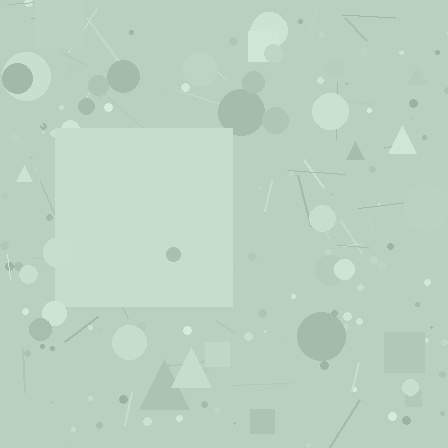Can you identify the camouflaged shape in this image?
The camouflaged shape is a square.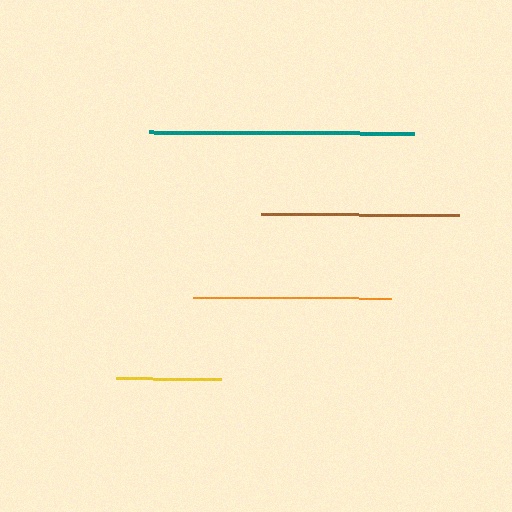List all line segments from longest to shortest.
From longest to shortest: teal, orange, brown, yellow.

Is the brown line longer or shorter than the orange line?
The orange line is longer than the brown line.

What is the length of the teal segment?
The teal segment is approximately 266 pixels long.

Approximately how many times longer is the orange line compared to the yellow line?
The orange line is approximately 1.9 times the length of the yellow line.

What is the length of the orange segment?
The orange segment is approximately 198 pixels long.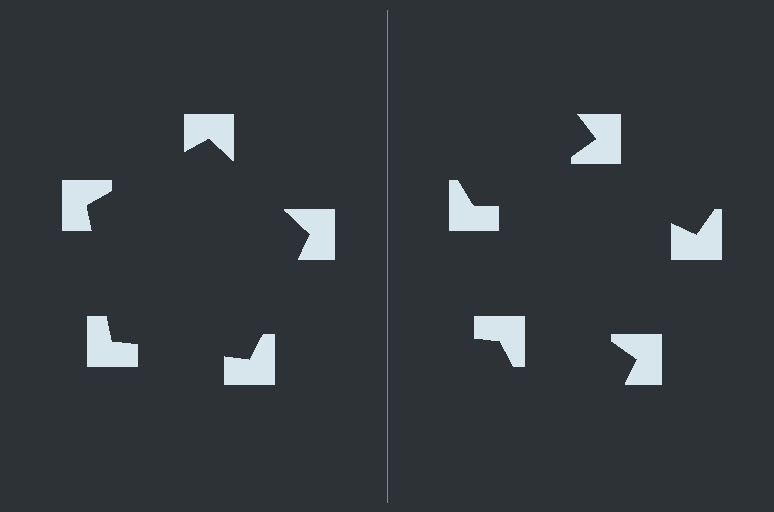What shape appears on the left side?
An illusory pentagon.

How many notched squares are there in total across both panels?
10 — 5 on each side.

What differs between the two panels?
The notched squares are positioned identically on both sides; only the wedge orientations differ. On the left they align to a pentagon; on the right they are misaligned.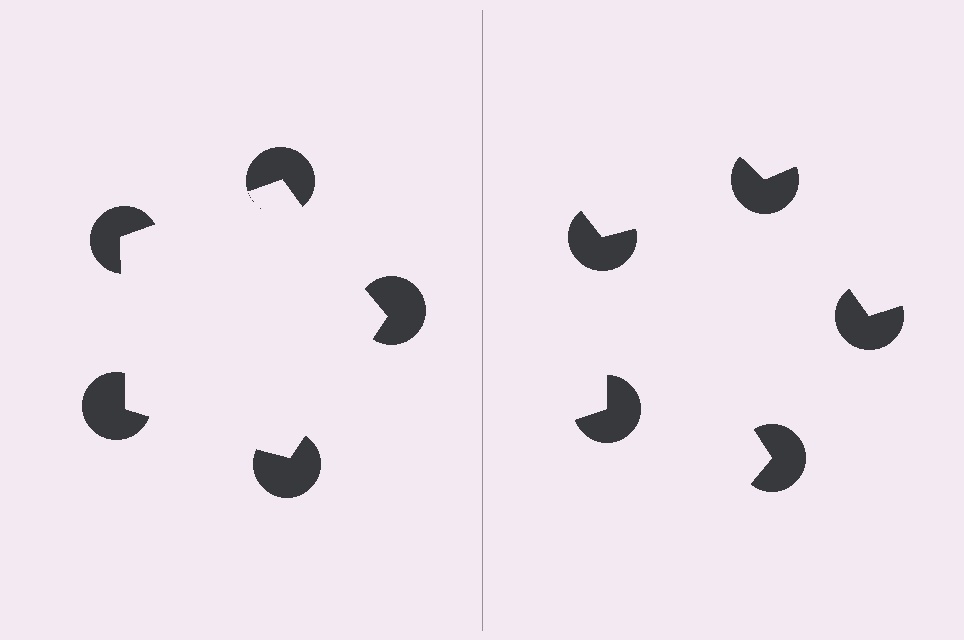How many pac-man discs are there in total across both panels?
10 — 5 on each side.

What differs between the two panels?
The pac-man discs are positioned identically on both sides; only the wedge orientations differ. On the left they align to a pentagon; on the right they are misaligned.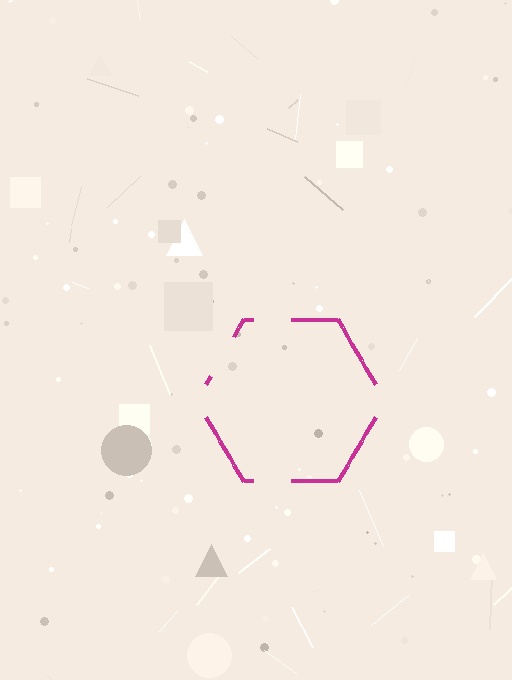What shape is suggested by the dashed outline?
The dashed outline suggests a hexagon.